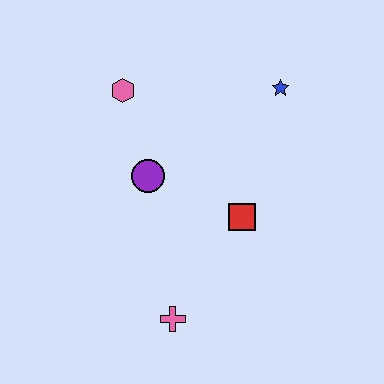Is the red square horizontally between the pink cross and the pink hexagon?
No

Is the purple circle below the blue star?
Yes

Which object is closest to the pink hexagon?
The purple circle is closest to the pink hexagon.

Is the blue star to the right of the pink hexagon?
Yes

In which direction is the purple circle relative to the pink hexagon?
The purple circle is below the pink hexagon.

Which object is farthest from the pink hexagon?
The pink cross is farthest from the pink hexagon.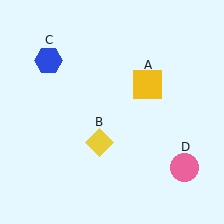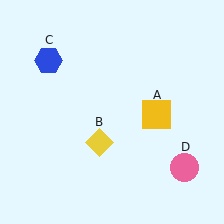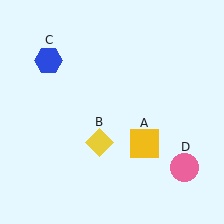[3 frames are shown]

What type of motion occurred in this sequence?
The yellow square (object A) rotated clockwise around the center of the scene.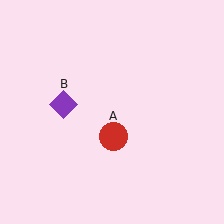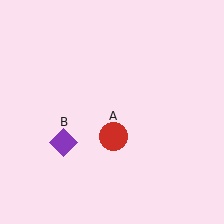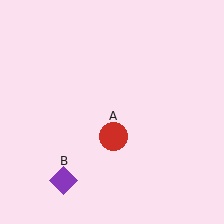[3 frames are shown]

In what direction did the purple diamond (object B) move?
The purple diamond (object B) moved down.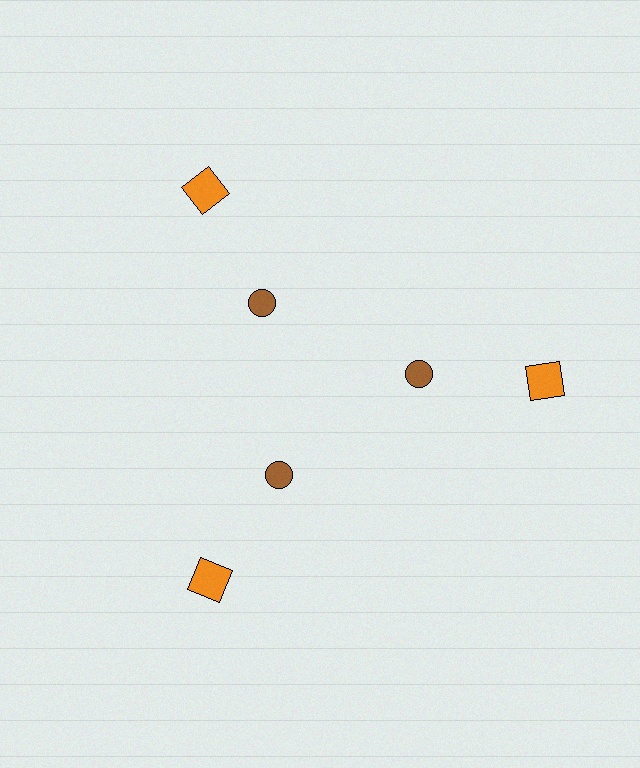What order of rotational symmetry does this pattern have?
This pattern has 3-fold rotational symmetry.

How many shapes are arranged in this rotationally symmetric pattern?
There are 6 shapes, arranged in 3 groups of 2.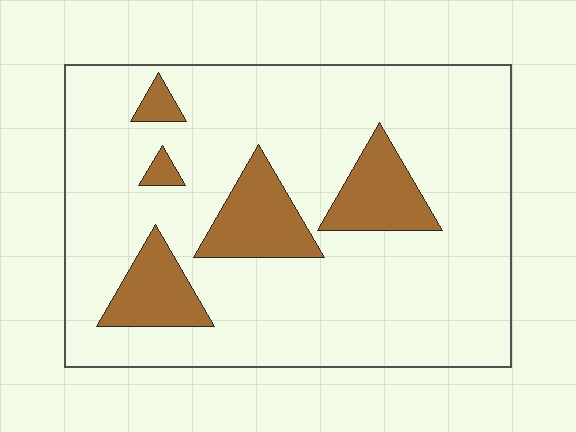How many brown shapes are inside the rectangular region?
5.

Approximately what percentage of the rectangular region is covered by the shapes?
Approximately 15%.